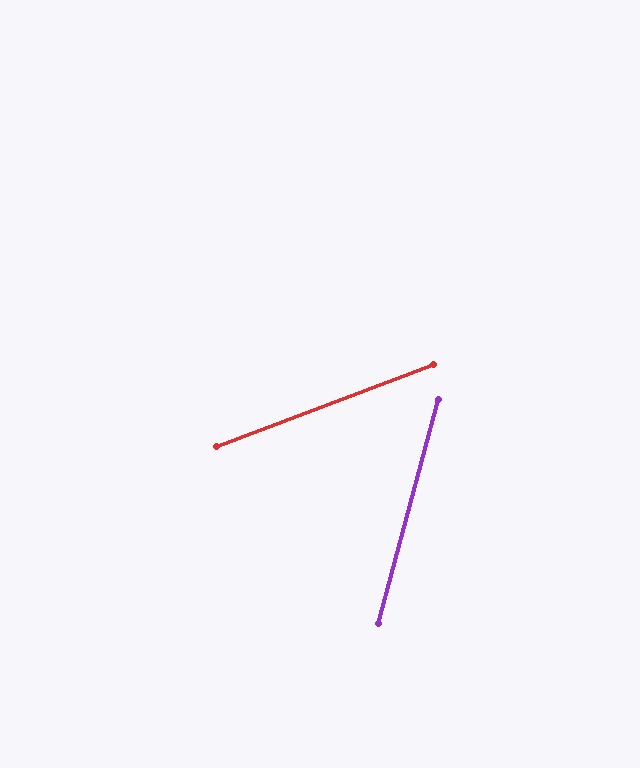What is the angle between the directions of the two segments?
Approximately 54 degrees.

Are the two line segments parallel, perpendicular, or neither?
Neither parallel nor perpendicular — they differ by about 54°.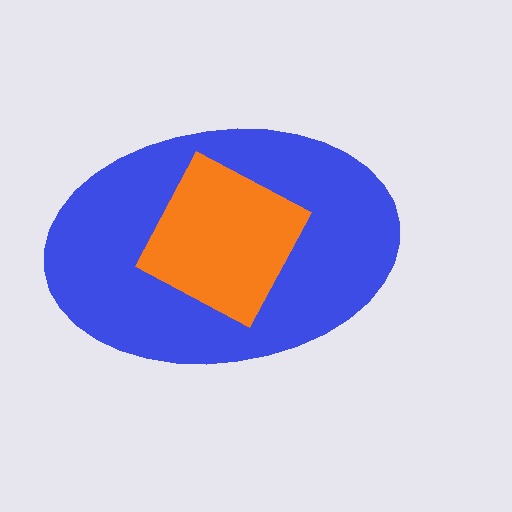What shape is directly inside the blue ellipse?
The orange square.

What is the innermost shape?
The orange square.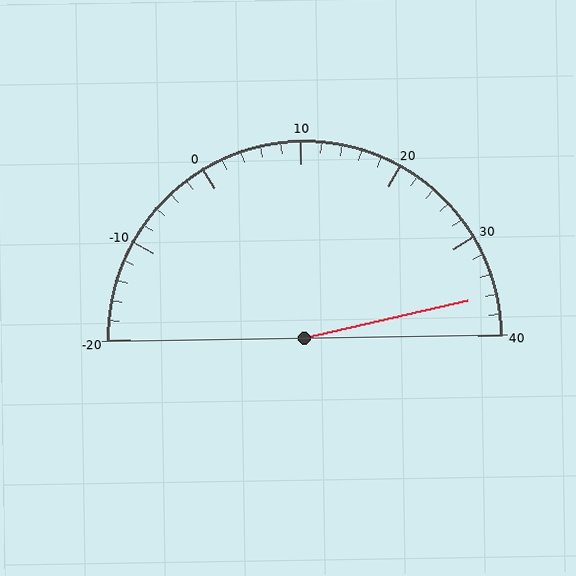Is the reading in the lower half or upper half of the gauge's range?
The reading is in the upper half of the range (-20 to 40).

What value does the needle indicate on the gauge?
The needle indicates approximately 36.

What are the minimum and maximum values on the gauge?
The gauge ranges from -20 to 40.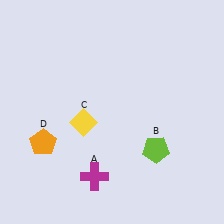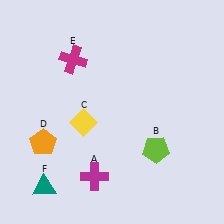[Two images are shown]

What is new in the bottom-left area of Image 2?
A teal triangle (F) was added in the bottom-left area of Image 2.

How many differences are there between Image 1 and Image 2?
There are 2 differences between the two images.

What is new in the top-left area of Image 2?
A magenta cross (E) was added in the top-left area of Image 2.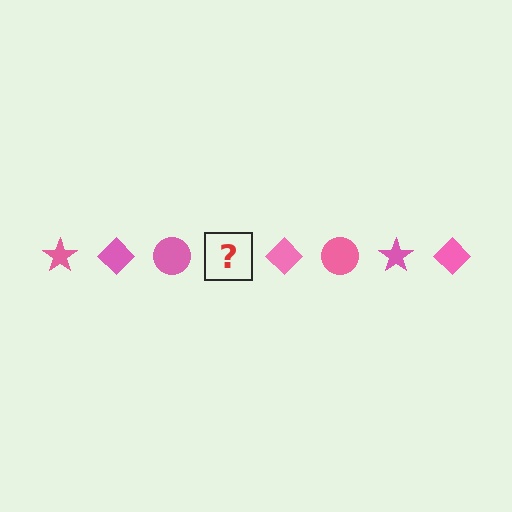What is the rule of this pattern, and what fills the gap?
The rule is that the pattern cycles through star, diamond, circle shapes in pink. The gap should be filled with a pink star.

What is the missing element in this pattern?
The missing element is a pink star.